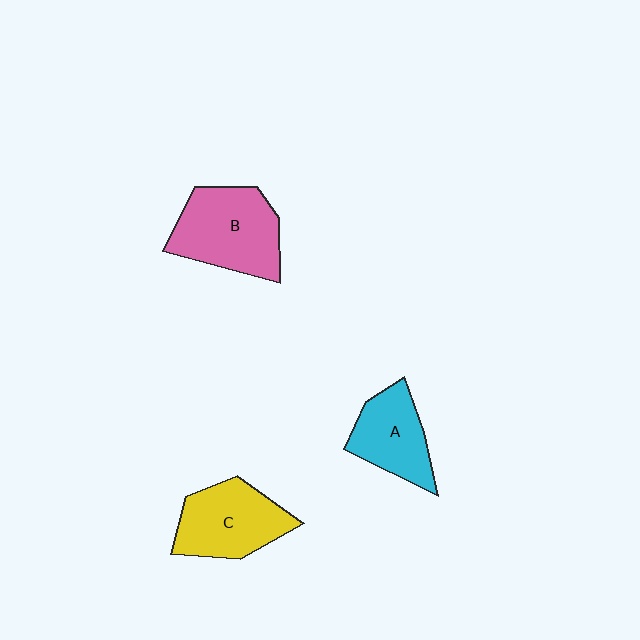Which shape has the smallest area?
Shape A (cyan).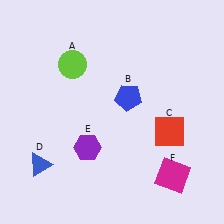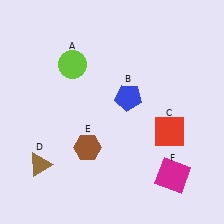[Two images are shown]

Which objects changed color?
D changed from blue to brown. E changed from purple to brown.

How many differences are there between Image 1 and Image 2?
There are 2 differences between the two images.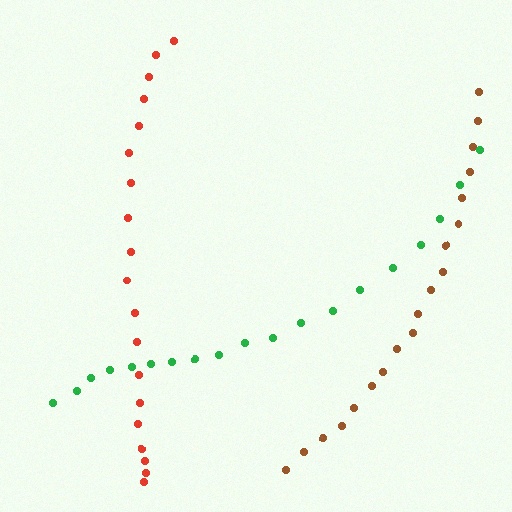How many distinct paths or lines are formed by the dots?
There are 3 distinct paths.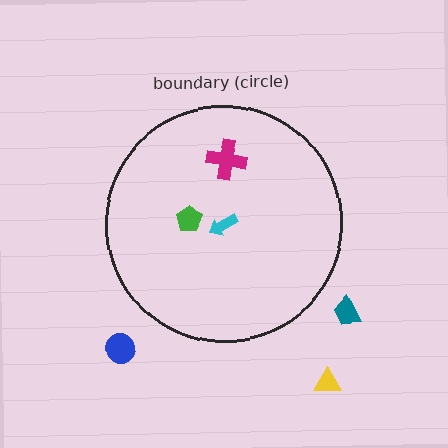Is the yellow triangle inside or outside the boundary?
Outside.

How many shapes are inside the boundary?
3 inside, 3 outside.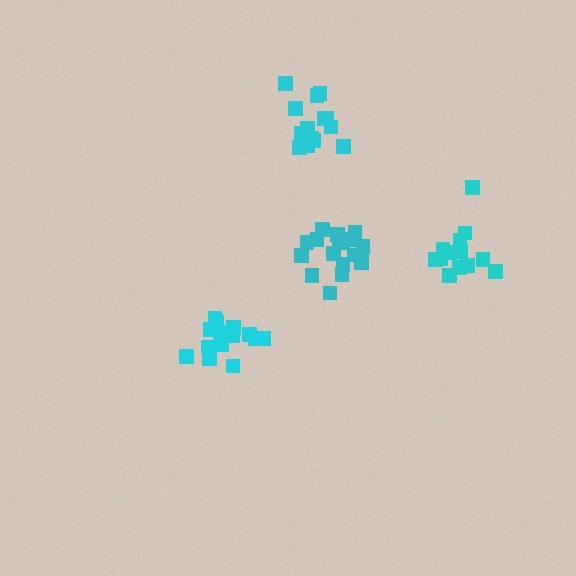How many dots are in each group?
Group 1: 19 dots, Group 2: 16 dots, Group 3: 13 dots, Group 4: 16 dots (64 total).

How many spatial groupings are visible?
There are 4 spatial groupings.